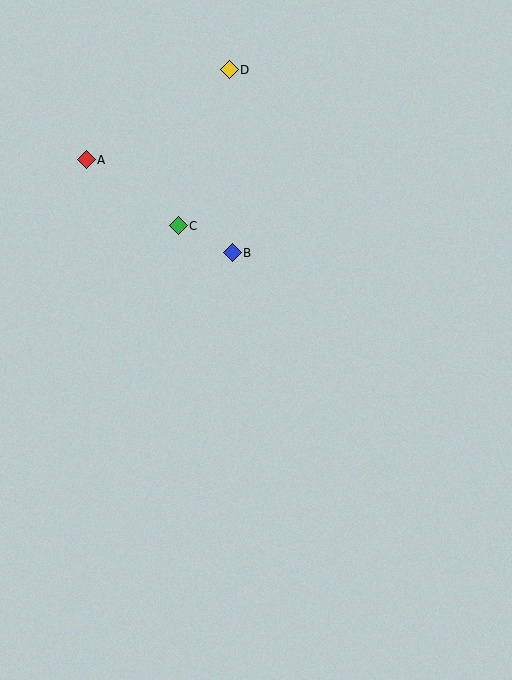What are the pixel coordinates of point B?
Point B is at (232, 253).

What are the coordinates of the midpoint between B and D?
The midpoint between B and D is at (231, 161).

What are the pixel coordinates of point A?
Point A is at (86, 160).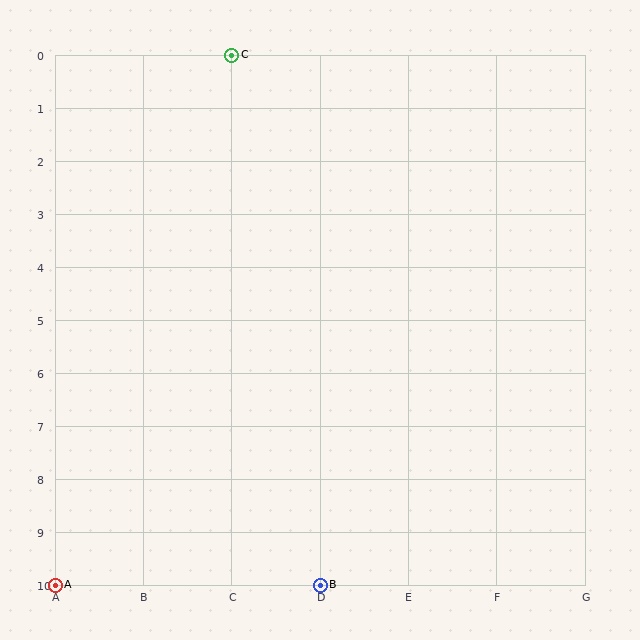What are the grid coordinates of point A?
Point A is at grid coordinates (A, 10).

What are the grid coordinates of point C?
Point C is at grid coordinates (C, 0).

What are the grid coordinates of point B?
Point B is at grid coordinates (D, 10).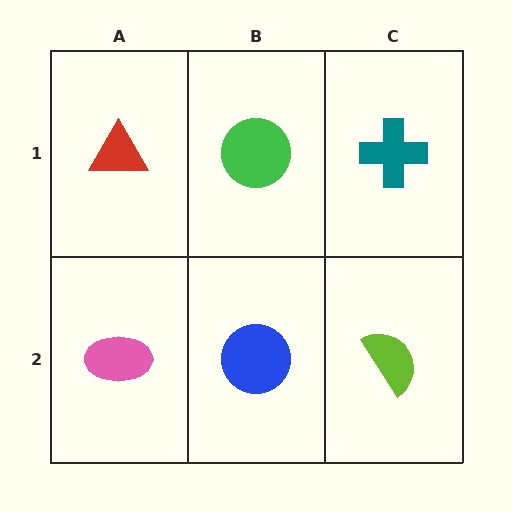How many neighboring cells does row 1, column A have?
2.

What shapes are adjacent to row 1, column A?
A pink ellipse (row 2, column A), a green circle (row 1, column B).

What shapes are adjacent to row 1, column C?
A lime semicircle (row 2, column C), a green circle (row 1, column B).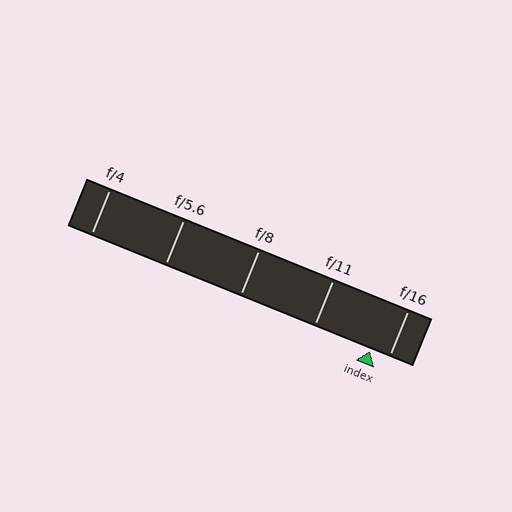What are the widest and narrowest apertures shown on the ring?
The widest aperture shown is f/4 and the narrowest is f/16.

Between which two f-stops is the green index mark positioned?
The index mark is between f/11 and f/16.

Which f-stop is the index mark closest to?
The index mark is closest to f/16.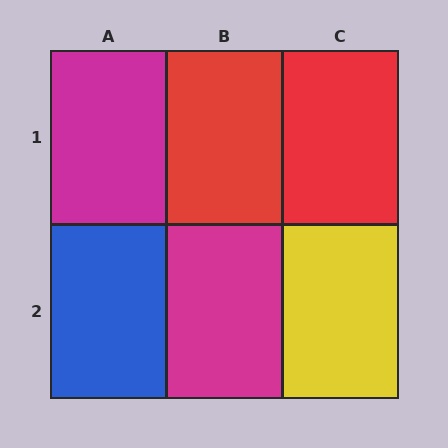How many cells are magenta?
2 cells are magenta.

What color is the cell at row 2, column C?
Yellow.